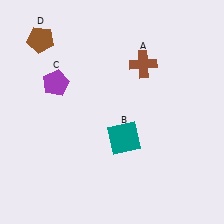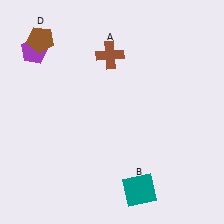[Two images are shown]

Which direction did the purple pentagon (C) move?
The purple pentagon (C) moved up.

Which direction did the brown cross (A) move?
The brown cross (A) moved left.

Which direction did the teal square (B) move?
The teal square (B) moved down.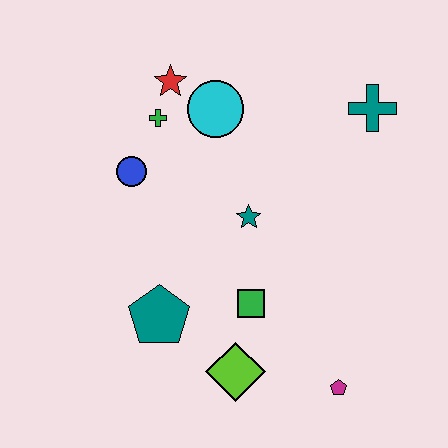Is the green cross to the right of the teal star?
No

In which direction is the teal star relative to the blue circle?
The teal star is to the right of the blue circle.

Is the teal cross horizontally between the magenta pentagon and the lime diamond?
No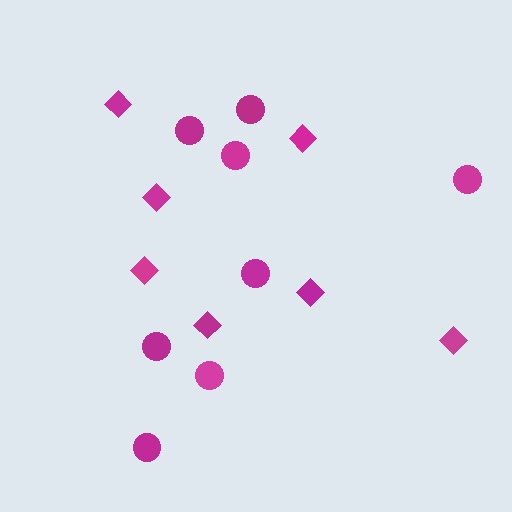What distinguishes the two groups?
There are 2 groups: one group of circles (8) and one group of diamonds (7).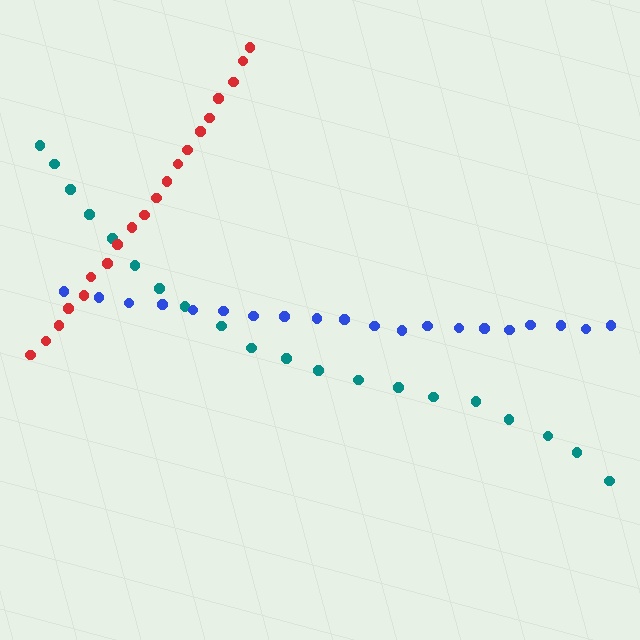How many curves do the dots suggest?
There are 3 distinct paths.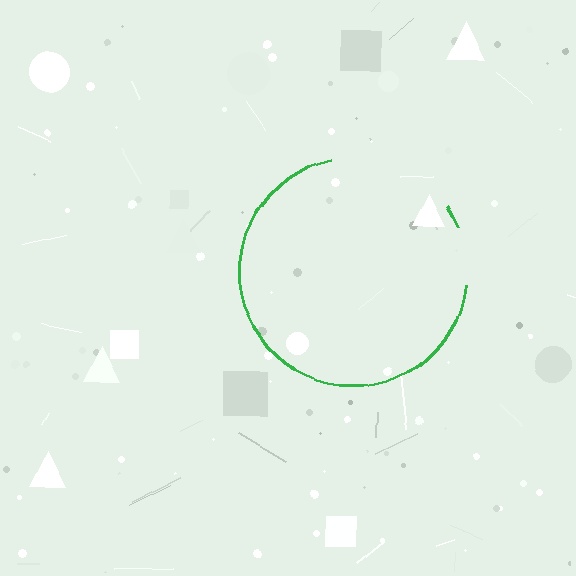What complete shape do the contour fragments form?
The contour fragments form a circle.